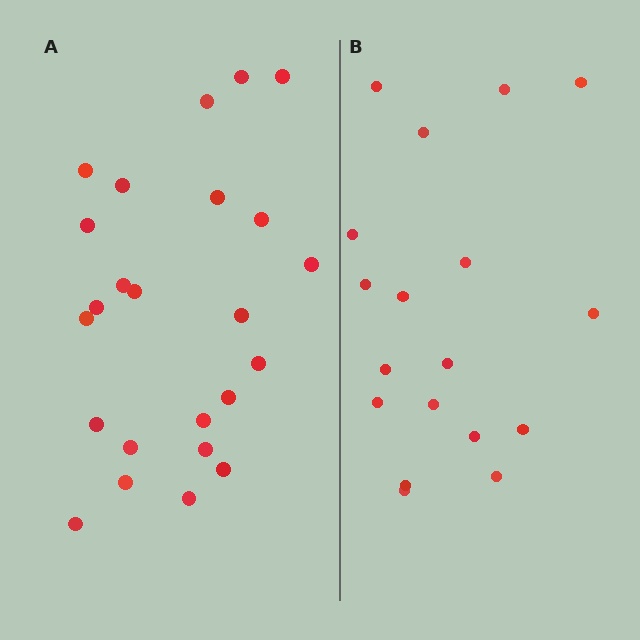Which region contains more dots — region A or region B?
Region A (the left region) has more dots.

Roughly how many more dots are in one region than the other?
Region A has about 6 more dots than region B.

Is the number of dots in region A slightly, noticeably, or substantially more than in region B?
Region A has noticeably more, but not dramatically so. The ratio is roughly 1.3 to 1.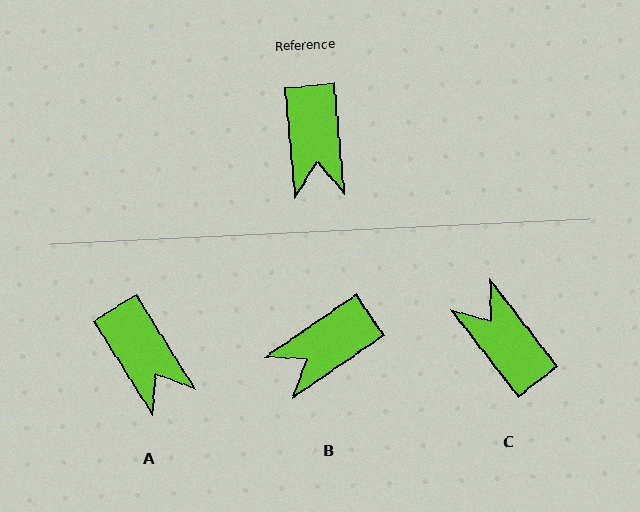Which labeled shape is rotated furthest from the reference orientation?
C, about 147 degrees away.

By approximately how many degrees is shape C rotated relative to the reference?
Approximately 147 degrees clockwise.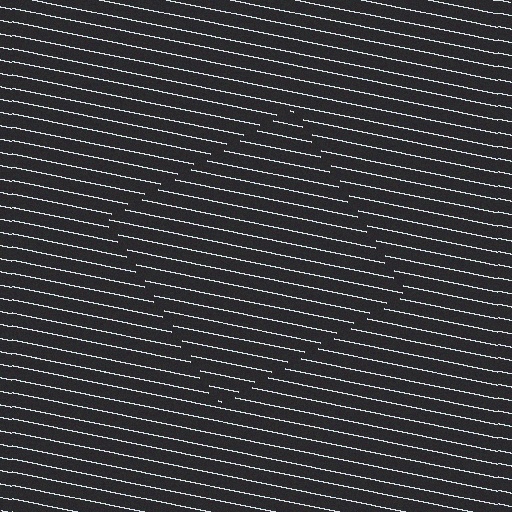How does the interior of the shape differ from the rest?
The interior of the shape contains the same grating, shifted by half a period — the contour is defined by the phase discontinuity where line-ends from the inner and outer gratings abut.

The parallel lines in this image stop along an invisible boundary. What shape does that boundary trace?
An illusory square. The interior of the shape contains the same grating, shifted by half a period — the contour is defined by the phase discontinuity where line-ends from the inner and outer gratings abut.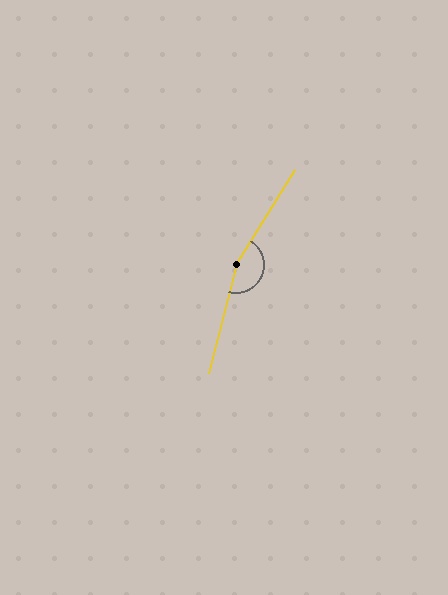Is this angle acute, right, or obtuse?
It is obtuse.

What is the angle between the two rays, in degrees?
Approximately 162 degrees.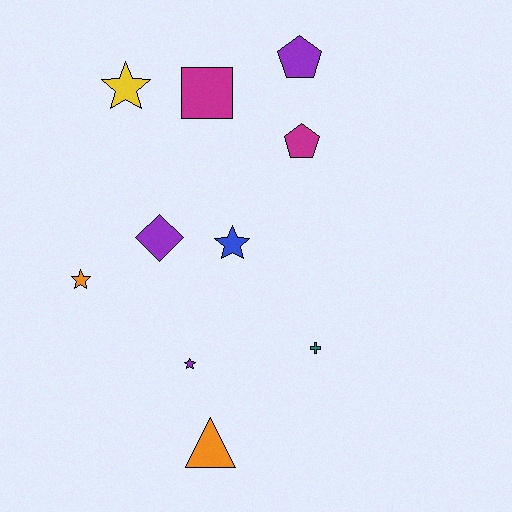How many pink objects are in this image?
There are no pink objects.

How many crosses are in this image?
There is 1 cross.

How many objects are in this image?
There are 10 objects.